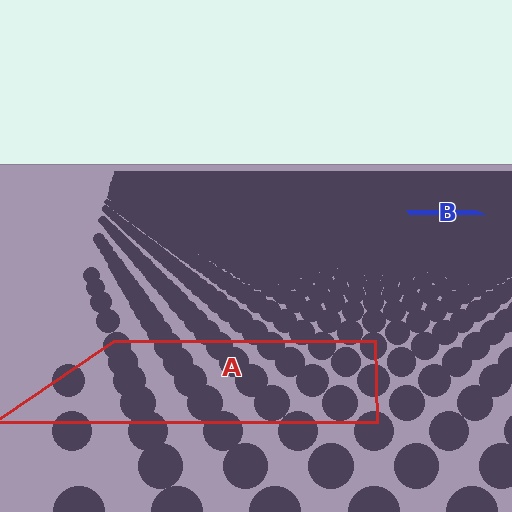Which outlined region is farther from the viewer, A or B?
Region B is farther from the viewer — the texture elements inside it appear smaller and more densely packed.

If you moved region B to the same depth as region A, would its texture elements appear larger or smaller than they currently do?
They would appear larger. At a closer depth, the same texture elements are projected at a bigger on-screen size.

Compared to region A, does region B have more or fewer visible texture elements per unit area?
Region B has more texture elements per unit area — they are packed more densely because it is farther away.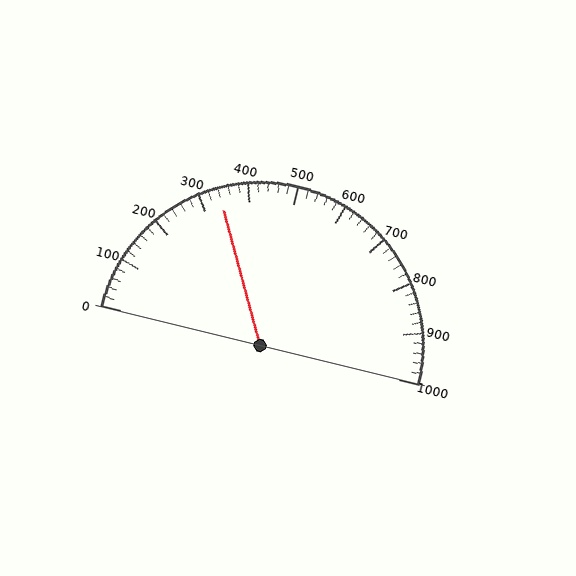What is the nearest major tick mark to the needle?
The nearest major tick mark is 300.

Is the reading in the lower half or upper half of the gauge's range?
The reading is in the lower half of the range (0 to 1000).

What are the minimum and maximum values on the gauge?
The gauge ranges from 0 to 1000.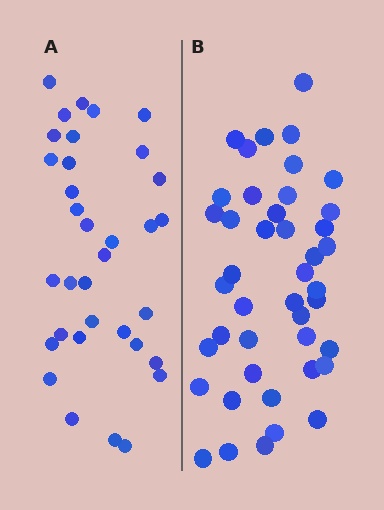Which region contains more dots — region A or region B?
Region B (the right region) has more dots.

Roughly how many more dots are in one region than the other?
Region B has roughly 8 or so more dots than region A.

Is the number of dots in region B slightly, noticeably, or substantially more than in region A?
Region B has noticeably more, but not dramatically so. The ratio is roughly 1.3 to 1.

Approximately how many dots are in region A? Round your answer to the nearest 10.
About 30 dots. (The exact count is 34, which rounds to 30.)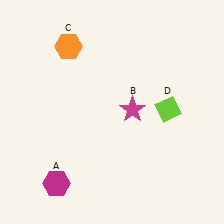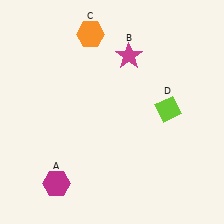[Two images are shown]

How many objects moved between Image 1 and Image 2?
2 objects moved between the two images.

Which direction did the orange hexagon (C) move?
The orange hexagon (C) moved right.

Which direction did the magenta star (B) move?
The magenta star (B) moved up.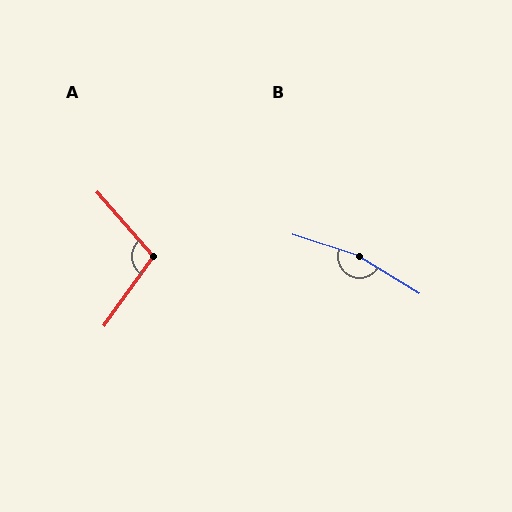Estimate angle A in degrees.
Approximately 103 degrees.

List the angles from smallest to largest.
A (103°), B (166°).